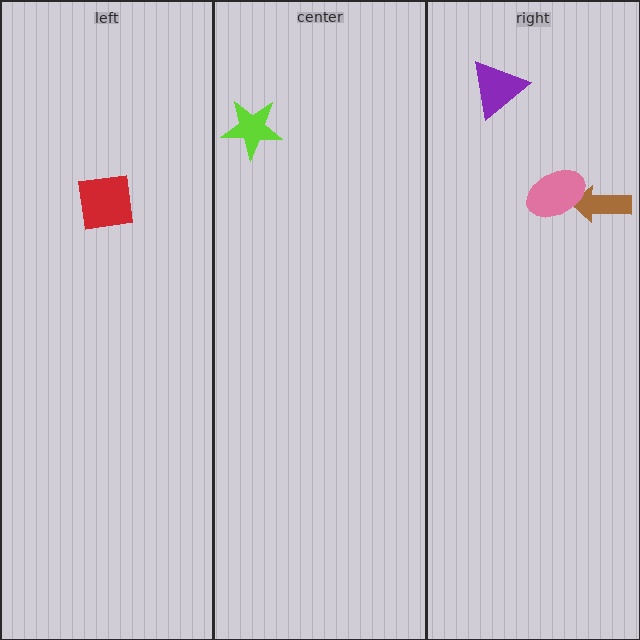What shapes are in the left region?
The red square.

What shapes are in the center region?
The lime star.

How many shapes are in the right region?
3.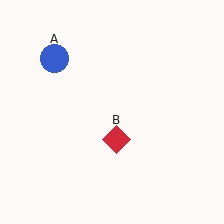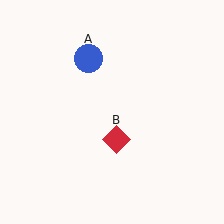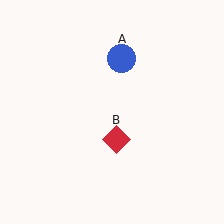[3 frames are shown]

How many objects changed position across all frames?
1 object changed position: blue circle (object A).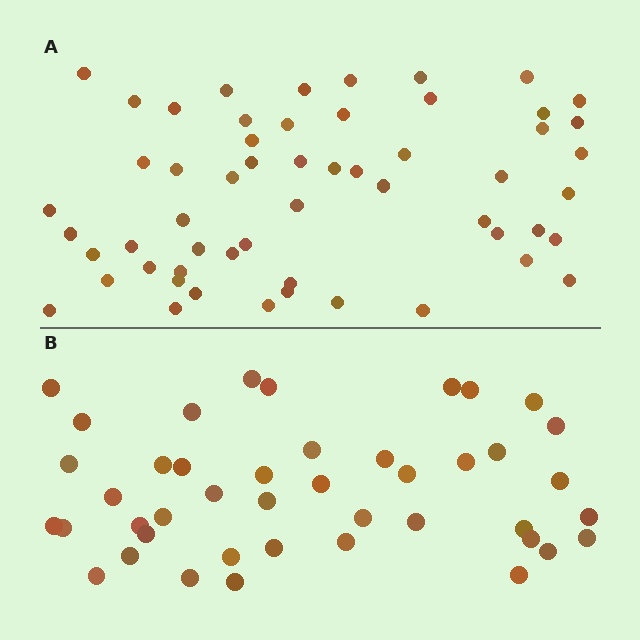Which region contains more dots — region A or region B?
Region A (the top region) has more dots.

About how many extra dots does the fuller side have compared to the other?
Region A has approximately 15 more dots than region B.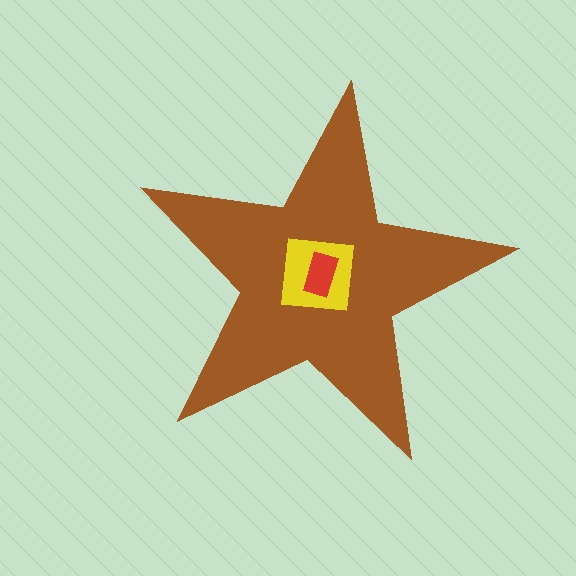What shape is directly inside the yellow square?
The red rectangle.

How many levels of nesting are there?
3.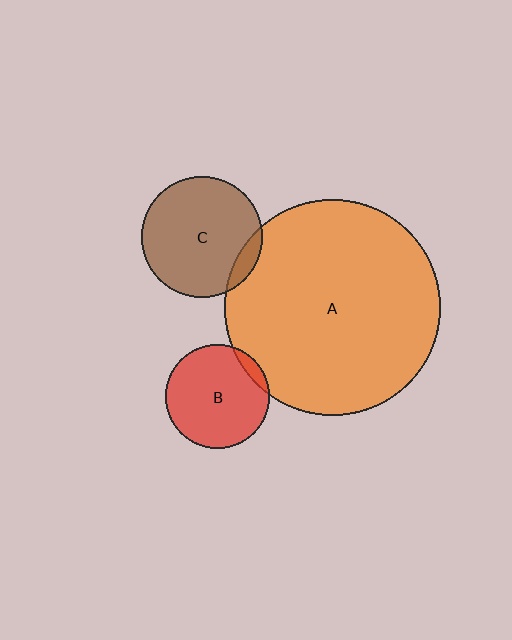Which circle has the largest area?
Circle A (orange).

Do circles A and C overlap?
Yes.